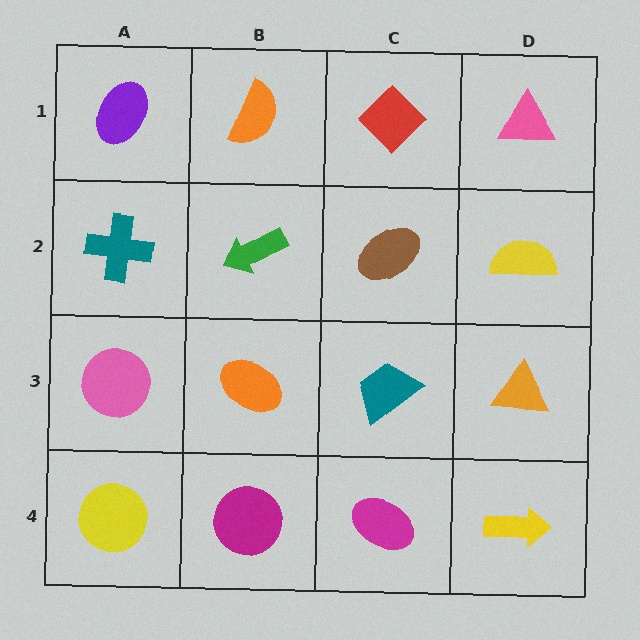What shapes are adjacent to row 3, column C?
A brown ellipse (row 2, column C), a magenta ellipse (row 4, column C), an orange ellipse (row 3, column B), an orange triangle (row 3, column D).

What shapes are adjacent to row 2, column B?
An orange semicircle (row 1, column B), an orange ellipse (row 3, column B), a teal cross (row 2, column A), a brown ellipse (row 2, column C).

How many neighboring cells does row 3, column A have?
3.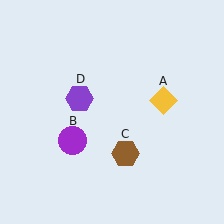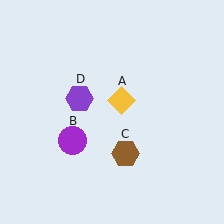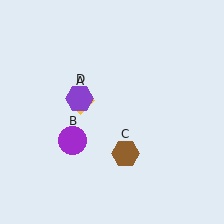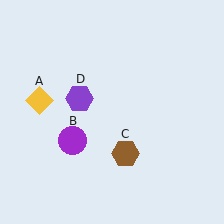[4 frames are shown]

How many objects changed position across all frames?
1 object changed position: yellow diamond (object A).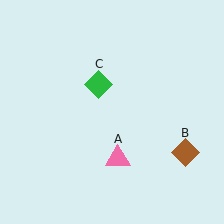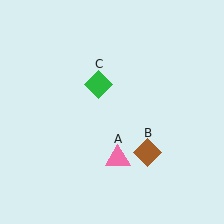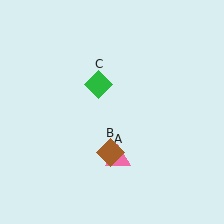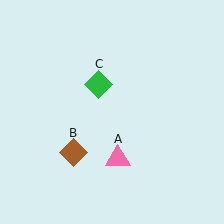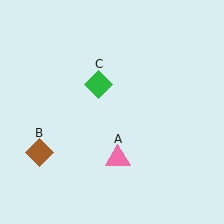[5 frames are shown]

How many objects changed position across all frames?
1 object changed position: brown diamond (object B).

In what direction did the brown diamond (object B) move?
The brown diamond (object B) moved left.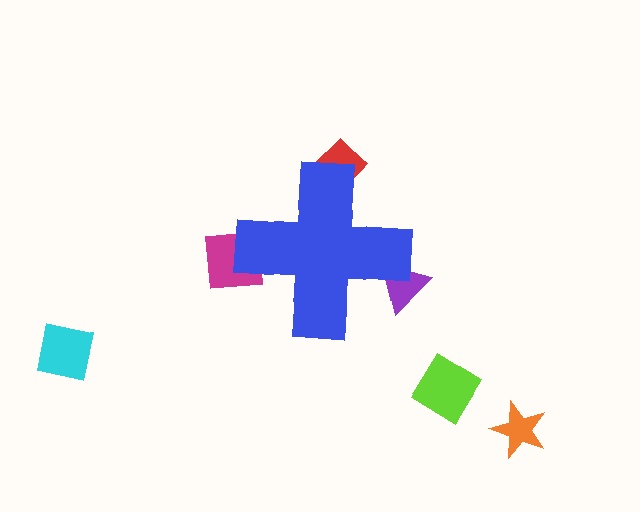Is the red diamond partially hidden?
Yes, the red diamond is partially hidden behind the blue cross.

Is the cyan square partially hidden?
No, the cyan square is fully visible.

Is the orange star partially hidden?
No, the orange star is fully visible.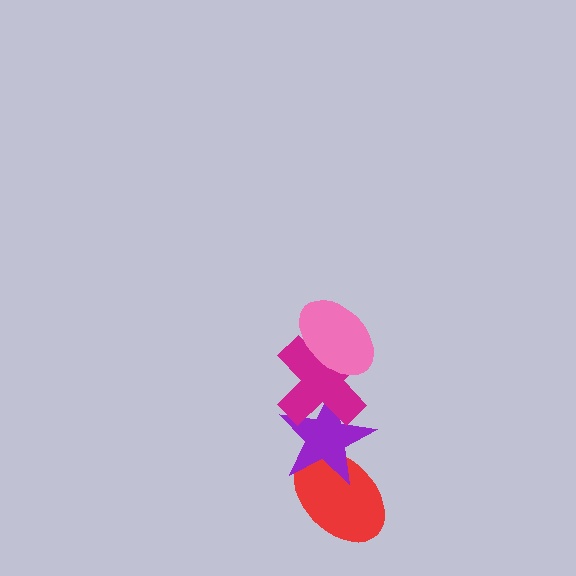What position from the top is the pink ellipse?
The pink ellipse is 1st from the top.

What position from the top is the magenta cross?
The magenta cross is 2nd from the top.